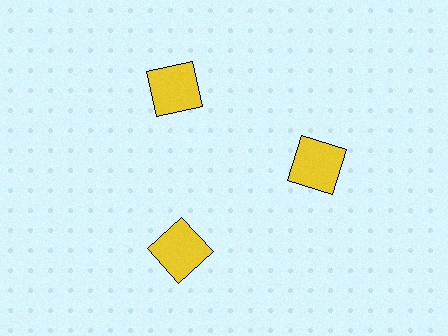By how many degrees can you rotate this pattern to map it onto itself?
The pattern maps onto itself every 120 degrees of rotation.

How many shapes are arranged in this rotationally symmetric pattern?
There are 3 shapes, arranged in 3 groups of 1.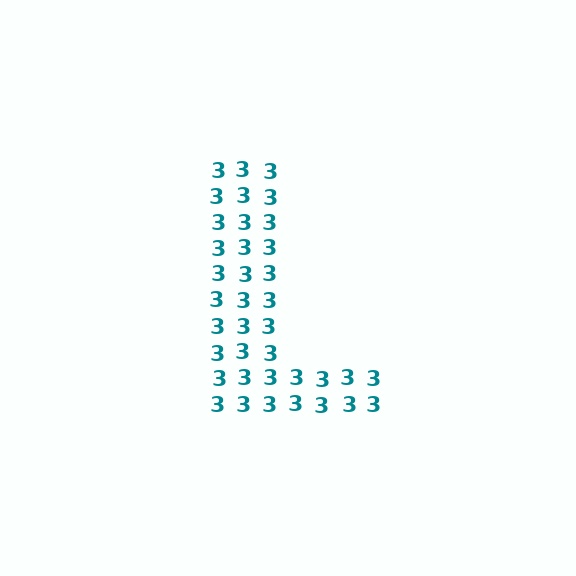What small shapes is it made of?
It is made of small digit 3's.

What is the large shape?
The large shape is the letter L.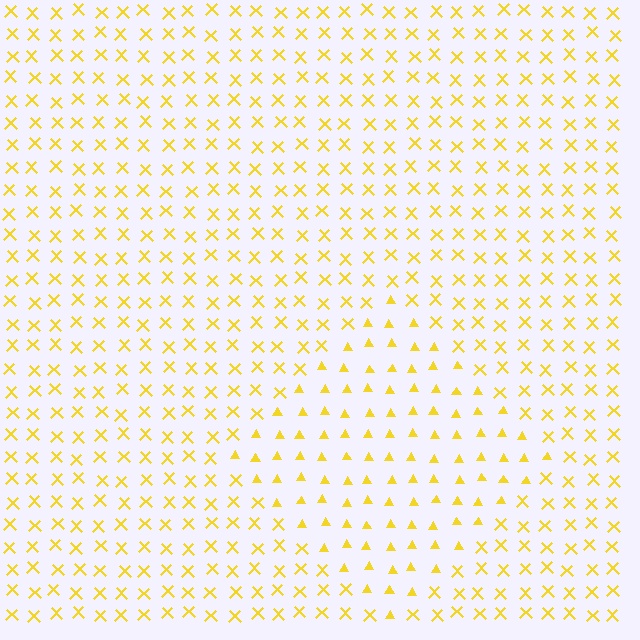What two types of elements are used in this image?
The image uses triangles inside the diamond region and X marks outside it.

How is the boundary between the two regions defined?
The boundary is defined by a change in element shape: triangles inside vs. X marks outside. All elements share the same color and spacing.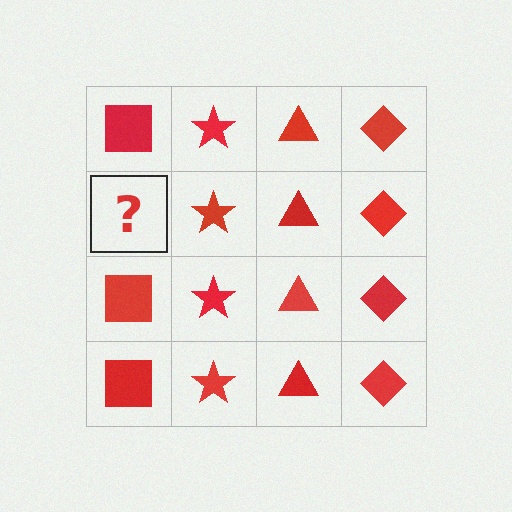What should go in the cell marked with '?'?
The missing cell should contain a red square.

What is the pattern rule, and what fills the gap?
The rule is that each column has a consistent shape. The gap should be filled with a red square.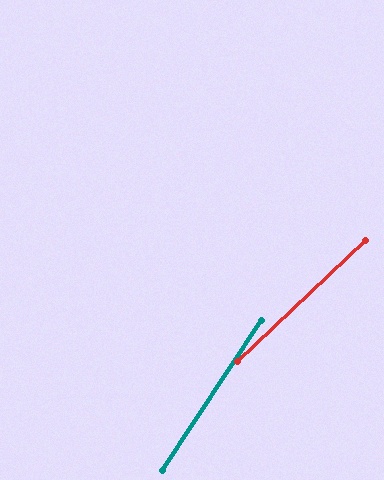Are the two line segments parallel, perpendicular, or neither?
Neither parallel nor perpendicular — they differ by about 13°.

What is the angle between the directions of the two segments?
Approximately 13 degrees.